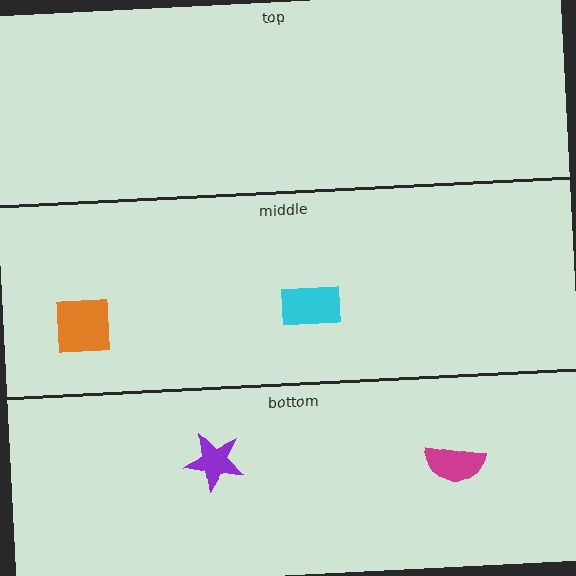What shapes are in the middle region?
The cyan rectangle, the orange square.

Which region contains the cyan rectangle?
The middle region.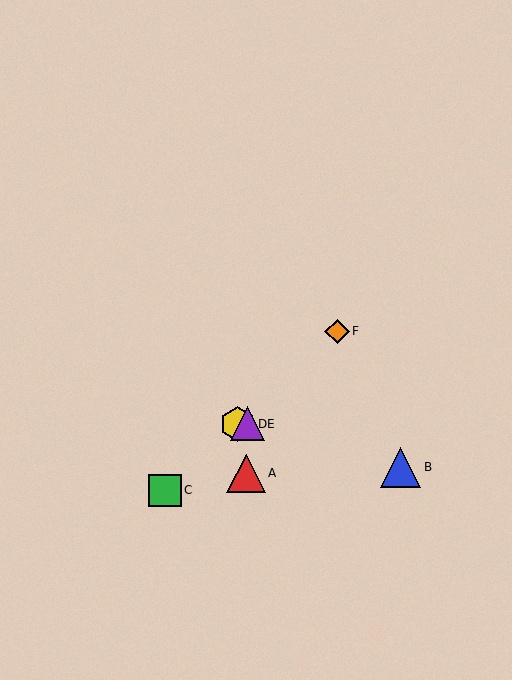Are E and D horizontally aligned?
Yes, both are at y≈424.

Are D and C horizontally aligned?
No, D is at y≈424 and C is at y≈491.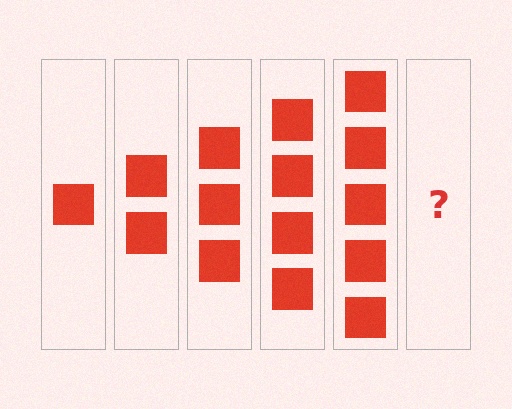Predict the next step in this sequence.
The next step is 6 squares.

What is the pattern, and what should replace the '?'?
The pattern is that each step adds one more square. The '?' should be 6 squares.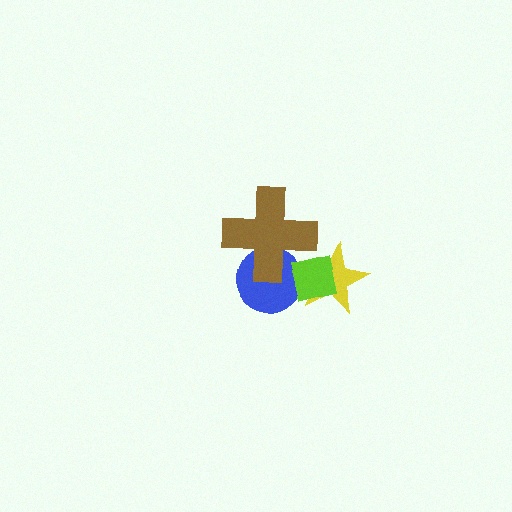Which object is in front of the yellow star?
The lime square is in front of the yellow star.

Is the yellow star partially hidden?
Yes, it is partially covered by another shape.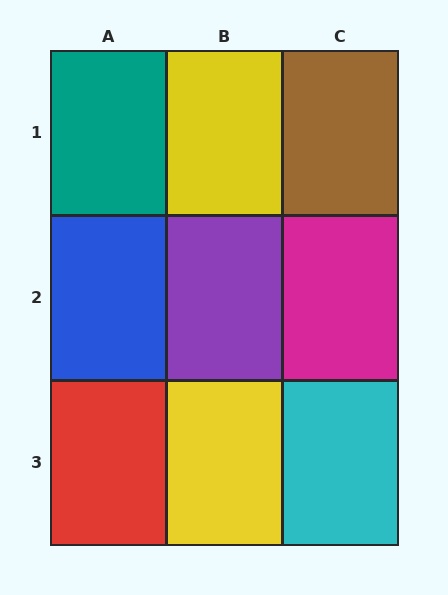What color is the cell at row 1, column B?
Yellow.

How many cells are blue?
1 cell is blue.